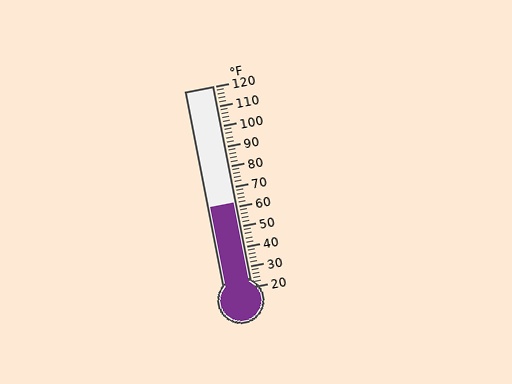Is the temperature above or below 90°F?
The temperature is below 90°F.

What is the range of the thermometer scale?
The thermometer scale ranges from 20°F to 120°F.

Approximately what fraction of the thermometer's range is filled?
The thermometer is filled to approximately 40% of its range.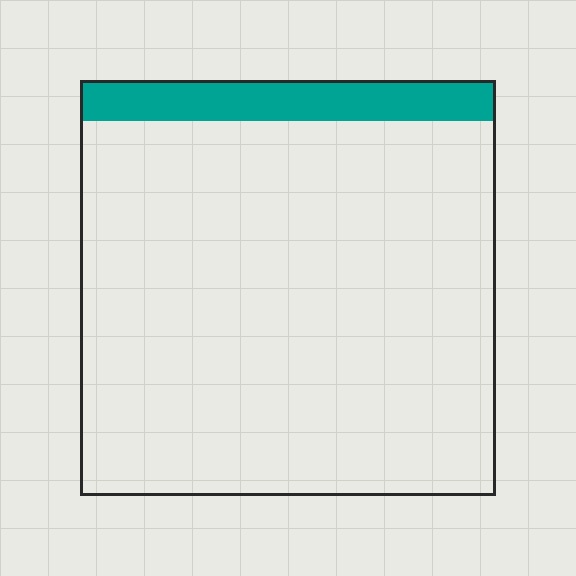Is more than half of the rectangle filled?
No.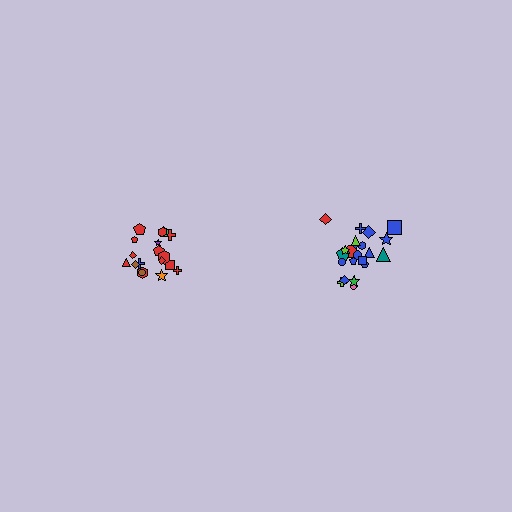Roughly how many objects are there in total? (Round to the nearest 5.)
Roughly 40 objects in total.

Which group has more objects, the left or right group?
The right group.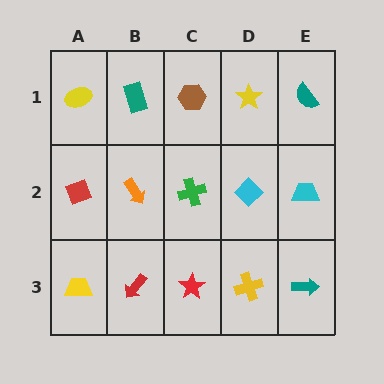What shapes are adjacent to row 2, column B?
A teal rectangle (row 1, column B), a red arrow (row 3, column B), a red diamond (row 2, column A), a green cross (row 2, column C).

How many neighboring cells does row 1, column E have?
2.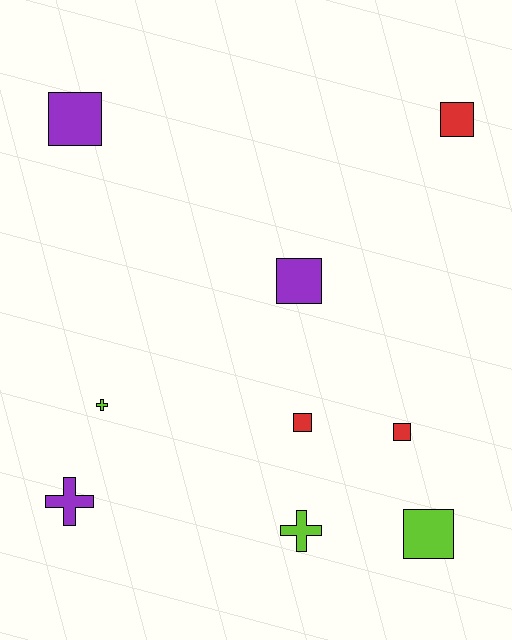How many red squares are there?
There are 3 red squares.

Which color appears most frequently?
Purple, with 3 objects.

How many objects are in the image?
There are 9 objects.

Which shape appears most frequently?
Square, with 6 objects.